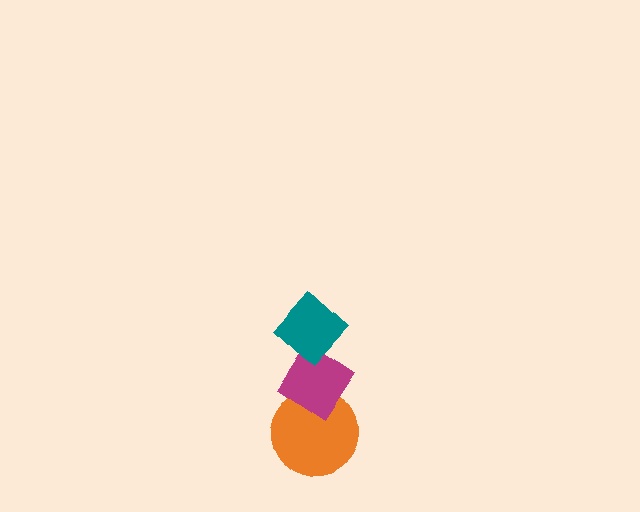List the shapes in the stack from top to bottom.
From top to bottom: the teal diamond, the magenta diamond, the orange circle.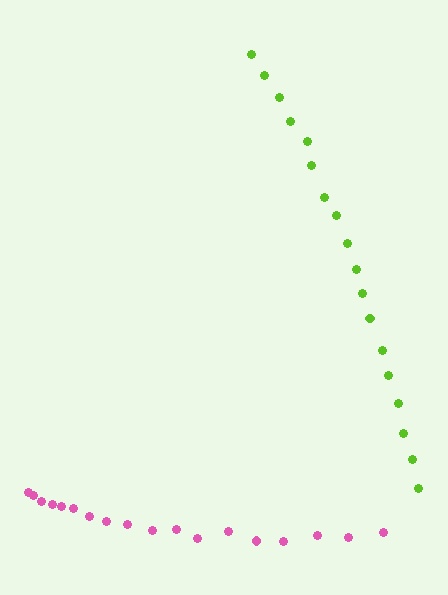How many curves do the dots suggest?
There are 2 distinct paths.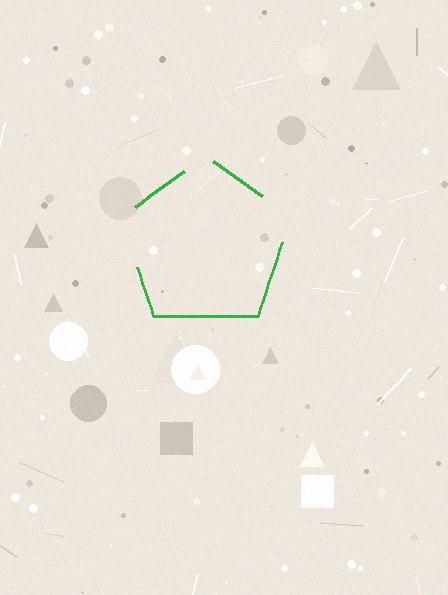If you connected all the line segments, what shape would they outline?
They would outline a pentagon.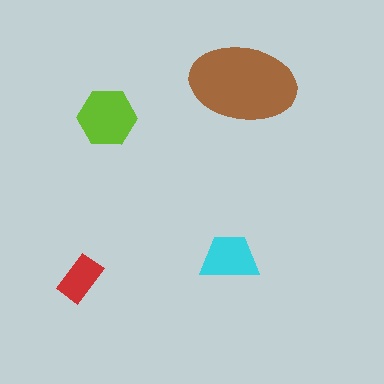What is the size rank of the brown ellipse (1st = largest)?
1st.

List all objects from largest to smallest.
The brown ellipse, the lime hexagon, the cyan trapezoid, the red rectangle.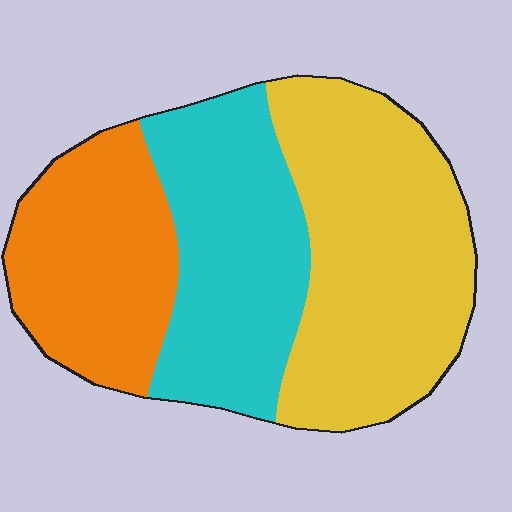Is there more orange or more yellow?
Yellow.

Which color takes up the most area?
Yellow, at roughly 40%.